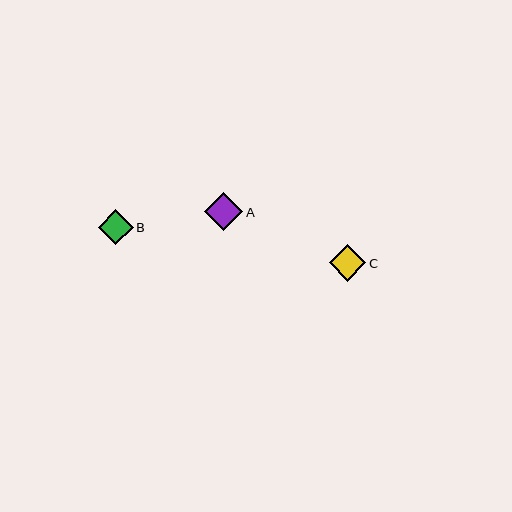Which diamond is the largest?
Diamond A is the largest with a size of approximately 38 pixels.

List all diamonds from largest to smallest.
From largest to smallest: A, C, B.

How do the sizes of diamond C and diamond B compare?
Diamond C and diamond B are approximately the same size.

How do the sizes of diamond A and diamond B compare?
Diamond A and diamond B are approximately the same size.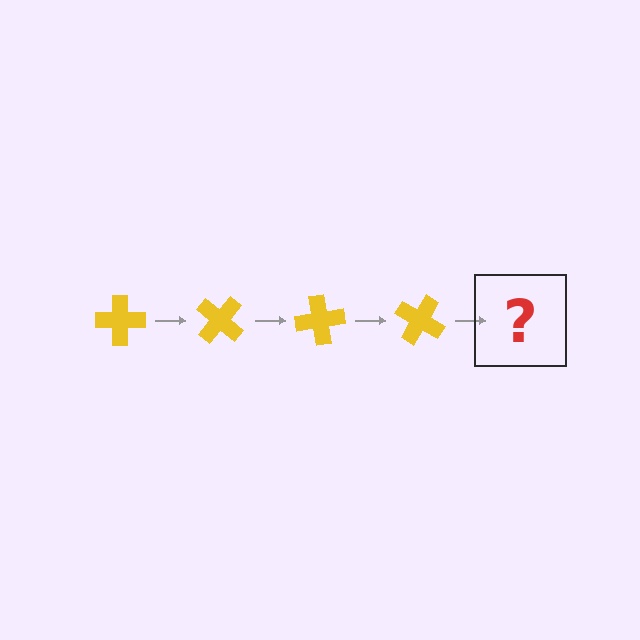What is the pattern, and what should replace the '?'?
The pattern is that the cross rotates 40 degrees each step. The '?' should be a yellow cross rotated 160 degrees.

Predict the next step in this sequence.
The next step is a yellow cross rotated 160 degrees.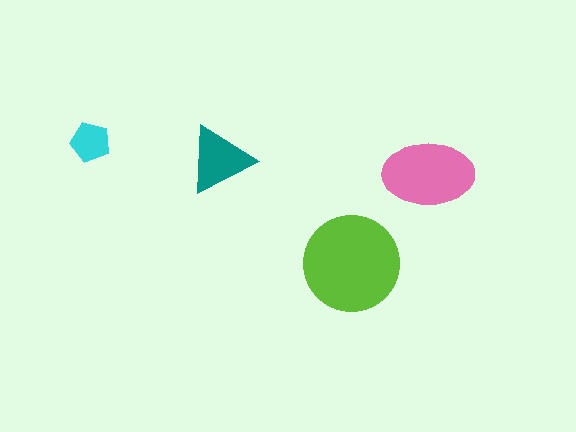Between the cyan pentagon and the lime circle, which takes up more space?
The lime circle.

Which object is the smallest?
The cyan pentagon.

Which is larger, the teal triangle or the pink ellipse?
The pink ellipse.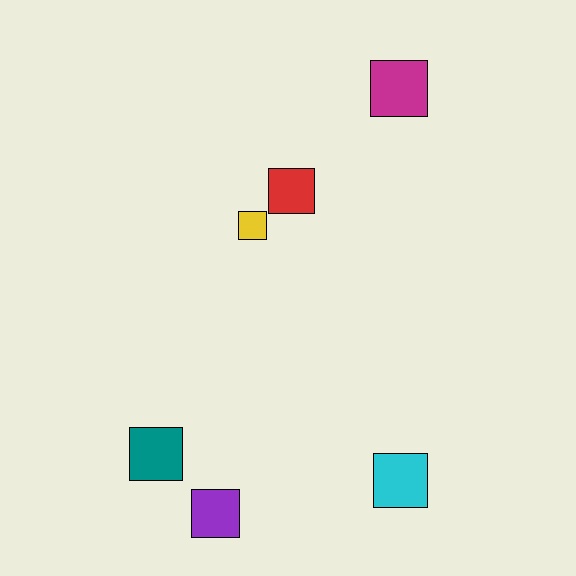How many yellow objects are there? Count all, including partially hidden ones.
There is 1 yellow object.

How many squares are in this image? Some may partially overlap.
There are 6 squares.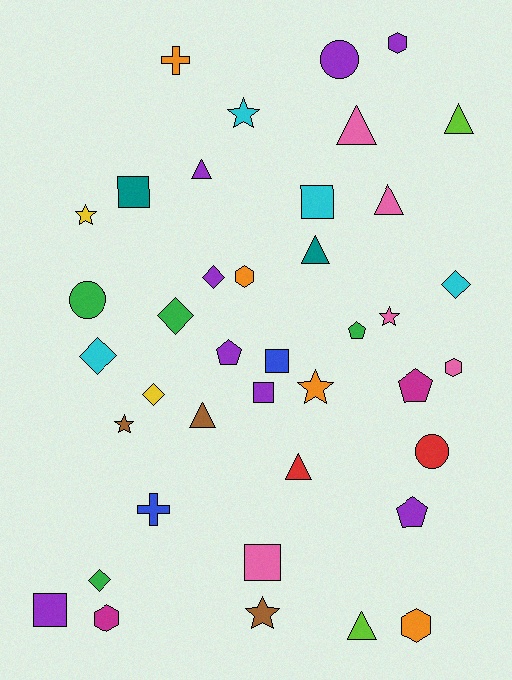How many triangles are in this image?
There are 8 triangles.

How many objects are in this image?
There are 40 objects.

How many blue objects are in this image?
There are 2 blue objects.